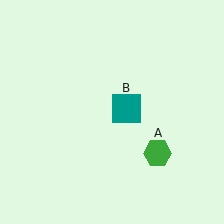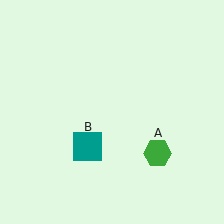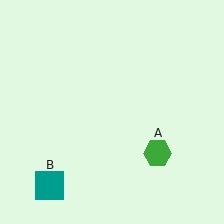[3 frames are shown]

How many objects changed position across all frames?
1 object changed position: teal square (object B).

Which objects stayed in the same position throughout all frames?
Green hexagon (object A) remained stationary.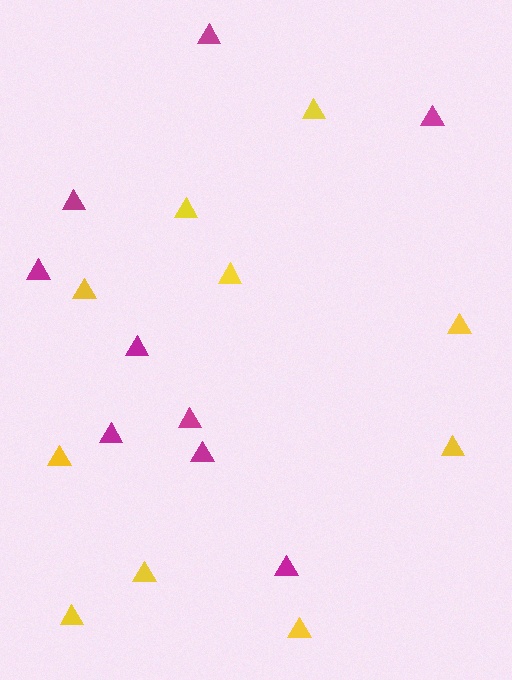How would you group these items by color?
There are 2 groups: one group of magenta triangles (9) and one group of yellow triangles (10).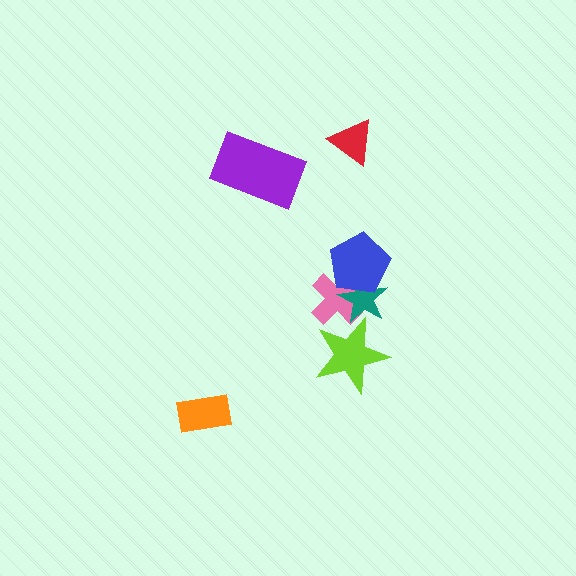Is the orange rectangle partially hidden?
No, no other shape covers it.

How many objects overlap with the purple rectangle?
0 objects overlap with the purple rectangle.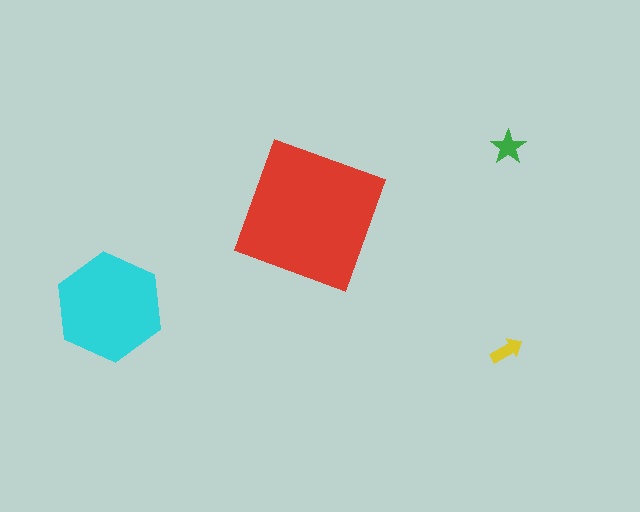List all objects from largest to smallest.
The red square, the cyan hexagon, the green star, the yellow arrow.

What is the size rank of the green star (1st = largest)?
3rd.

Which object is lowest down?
The yellow arrow is bottommost.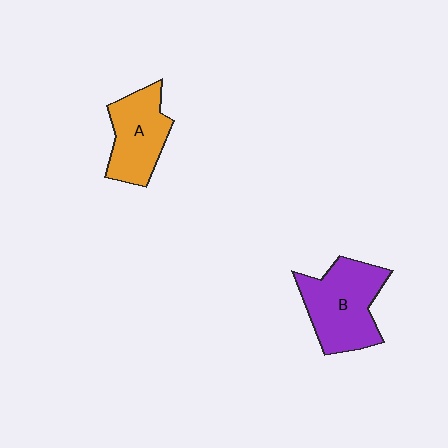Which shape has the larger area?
Shape B (purple).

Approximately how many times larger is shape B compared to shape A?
Approximately 1.3 times.